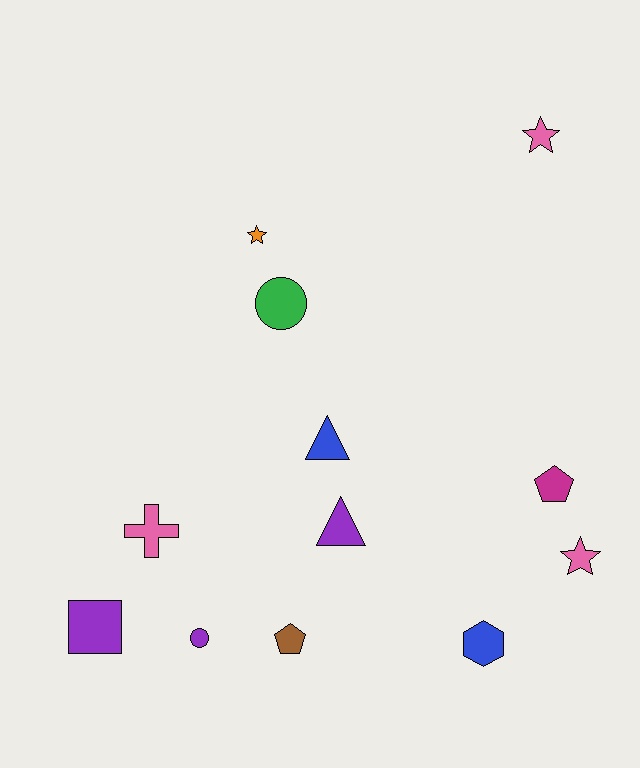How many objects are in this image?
There are 12 objects.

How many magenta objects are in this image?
There is 1 magenta object.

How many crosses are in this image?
There is 1 cross.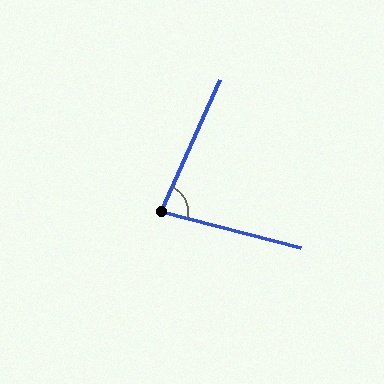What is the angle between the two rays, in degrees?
Approximately 80 degrees.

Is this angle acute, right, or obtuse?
It is acute.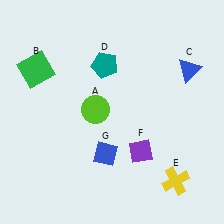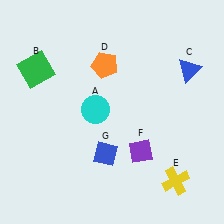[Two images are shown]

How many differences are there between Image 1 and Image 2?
There are 2 differences between the two images.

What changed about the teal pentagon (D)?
In Image 1, D is teal. In Image 2, it changed to orange.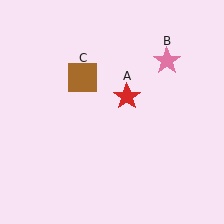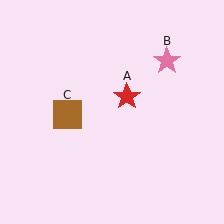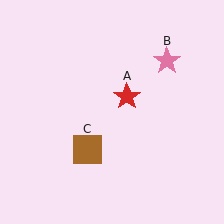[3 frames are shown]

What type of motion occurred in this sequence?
The brown square (object C) rotated counterclockwise around the center of the scene.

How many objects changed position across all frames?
1 object changed position: brown square (object C).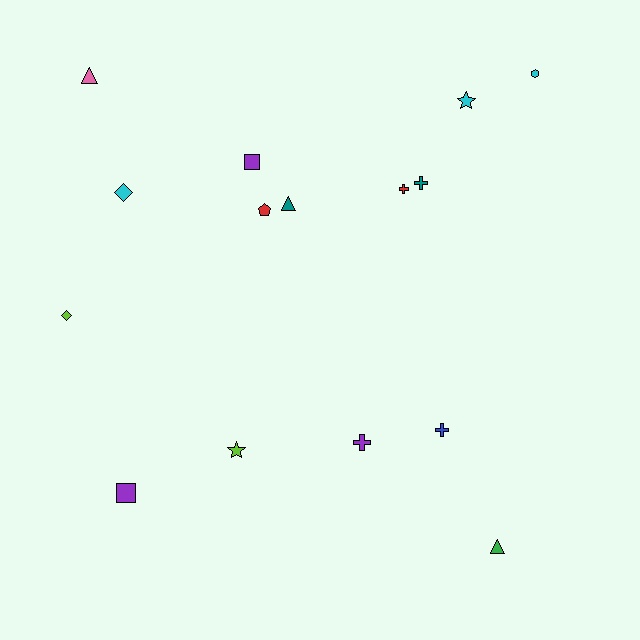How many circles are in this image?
There are no circles.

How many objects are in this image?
There are 15 objects.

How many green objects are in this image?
There is 1 green object.